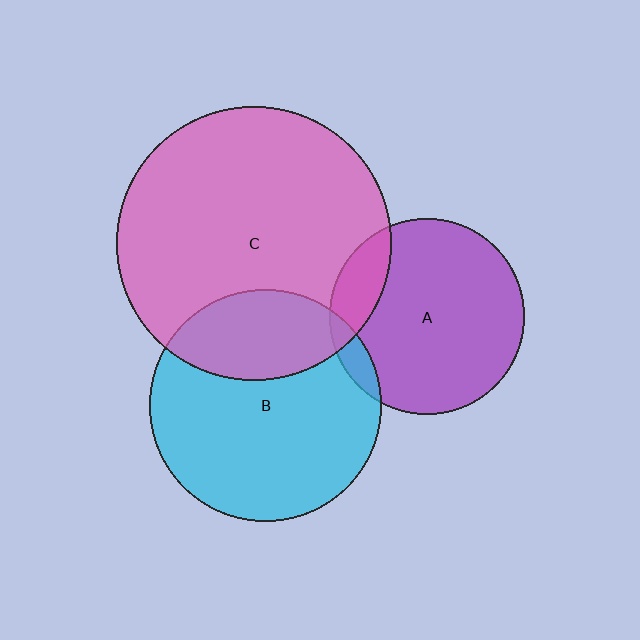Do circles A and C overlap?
Yes.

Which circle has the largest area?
Circle C (pink).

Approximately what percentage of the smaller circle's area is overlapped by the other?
Approximately 15%.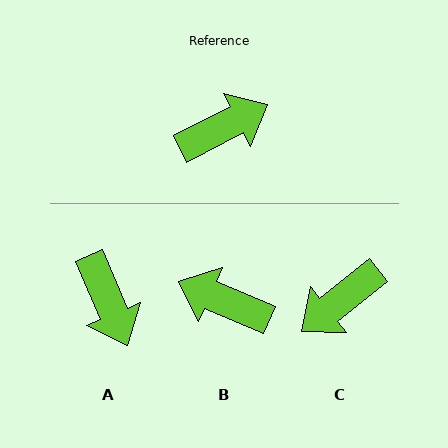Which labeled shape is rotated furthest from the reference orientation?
C, about 169 degrees away.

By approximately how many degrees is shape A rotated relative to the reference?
Approximately 94 degrees clockwise.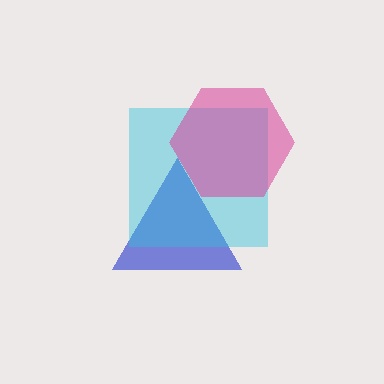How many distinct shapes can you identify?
There are 3 distinct shapes: a blue triangle, a cyan square, a magenta hexagon.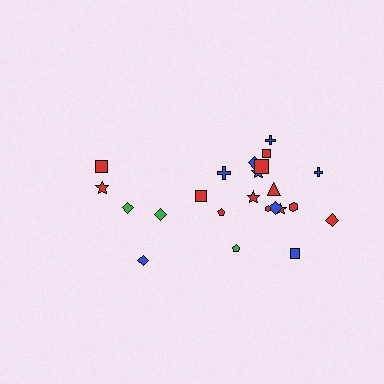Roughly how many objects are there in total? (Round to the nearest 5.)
Roughly 25 objects in total.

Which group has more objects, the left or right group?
The right group.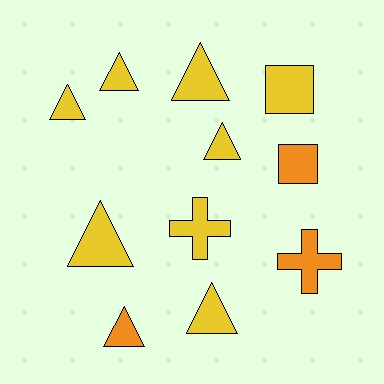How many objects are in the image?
There are 11 objects.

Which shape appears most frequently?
Triangle, with 7 objects.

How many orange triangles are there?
There is 1 orange triangle.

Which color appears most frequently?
Yellow, with 8 objects.